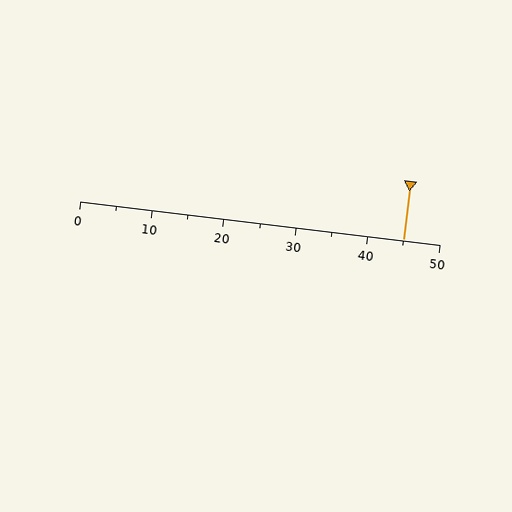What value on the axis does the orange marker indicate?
The marker indicates approximately 45.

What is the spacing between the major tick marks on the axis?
The major ticks are spaced 10 apart.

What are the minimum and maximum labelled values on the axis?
The axis runs from 0 to 50.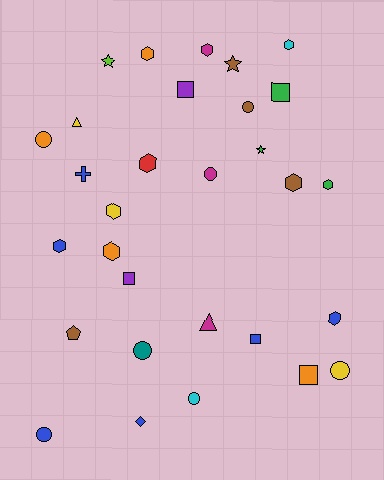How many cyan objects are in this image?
There are 2 cyan objects.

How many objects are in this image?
There are 30 objects.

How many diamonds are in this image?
There is 1 diamond.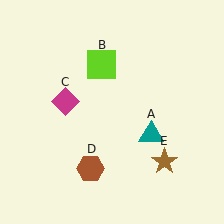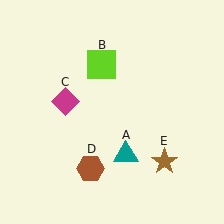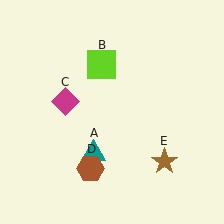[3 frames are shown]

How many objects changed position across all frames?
1 object changed position: teal triangle (object A).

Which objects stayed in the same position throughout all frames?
Lime square (object B) and magenta diamond (object C) and brown hexagon (object D) and brown star (object E) remained stationary.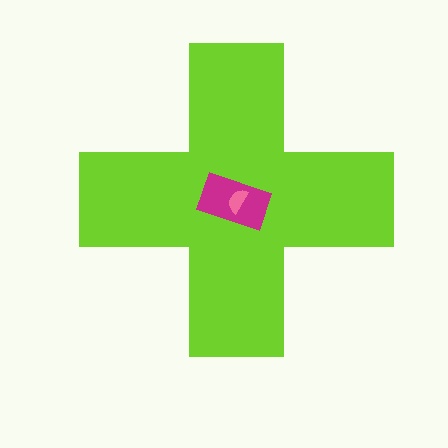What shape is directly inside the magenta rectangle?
The pink semicircle.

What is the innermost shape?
The pink semicircle.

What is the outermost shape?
The lime cross.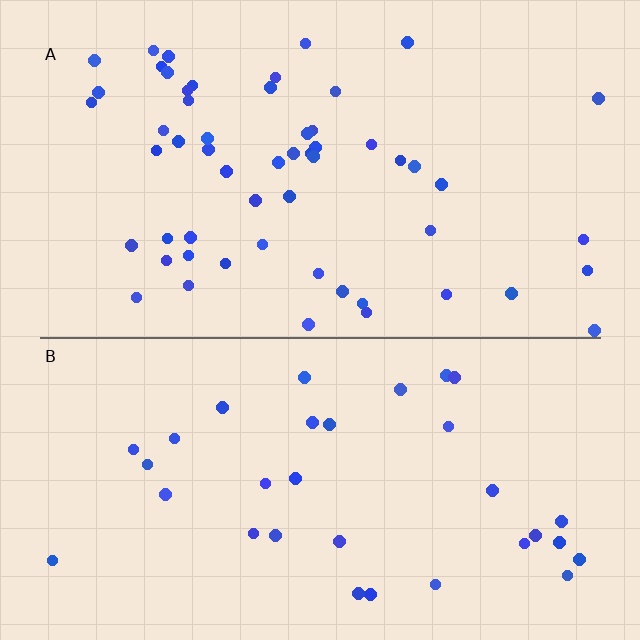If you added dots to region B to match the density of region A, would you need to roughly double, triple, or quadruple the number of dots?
Approximately double.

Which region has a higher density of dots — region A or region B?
A (the top).